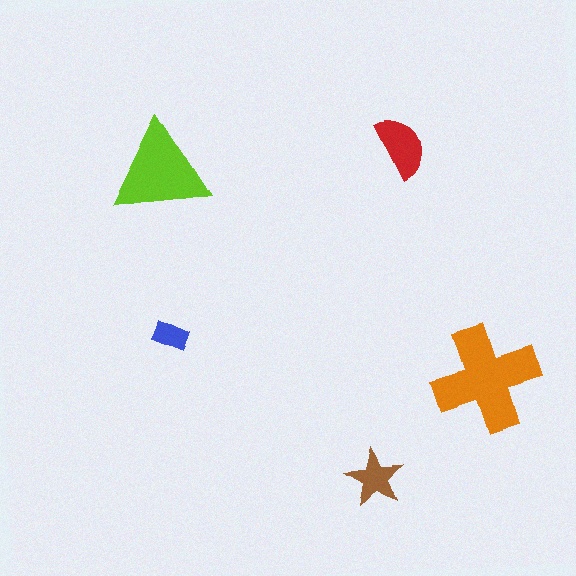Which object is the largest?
The orange cross.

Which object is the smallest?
The blue rectangle.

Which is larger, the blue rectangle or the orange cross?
The orange cross.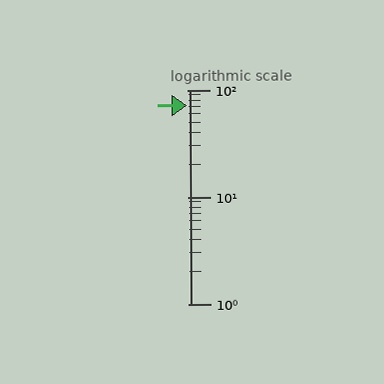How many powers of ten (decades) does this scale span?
The scale spans 2 decades, from 1 to 100.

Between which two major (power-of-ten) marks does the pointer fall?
The pointer is between 10 and 100.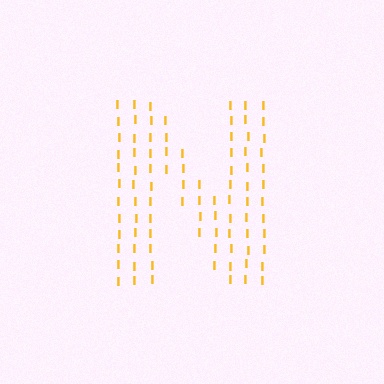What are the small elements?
The small elements are letter I's.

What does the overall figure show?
The overall figure shows the letter N.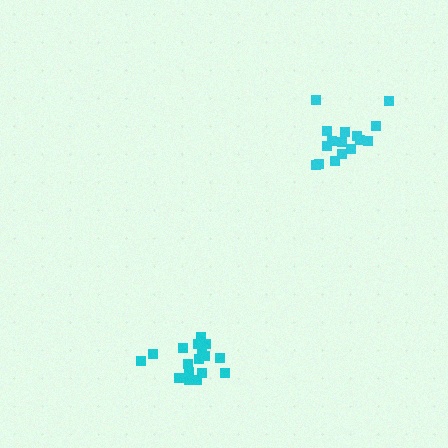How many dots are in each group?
Group 1: 18 dots, Group 2: 16 dots (34 total).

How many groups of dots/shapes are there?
There are 2 groups.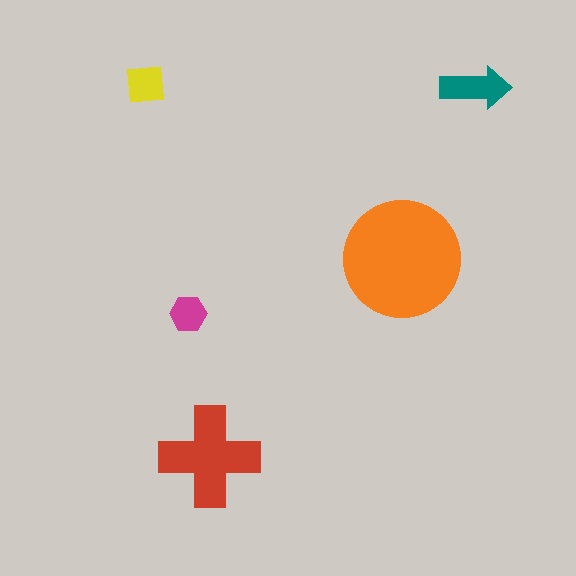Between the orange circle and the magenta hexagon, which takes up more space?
The orange circle.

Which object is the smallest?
The magenta hexagon.